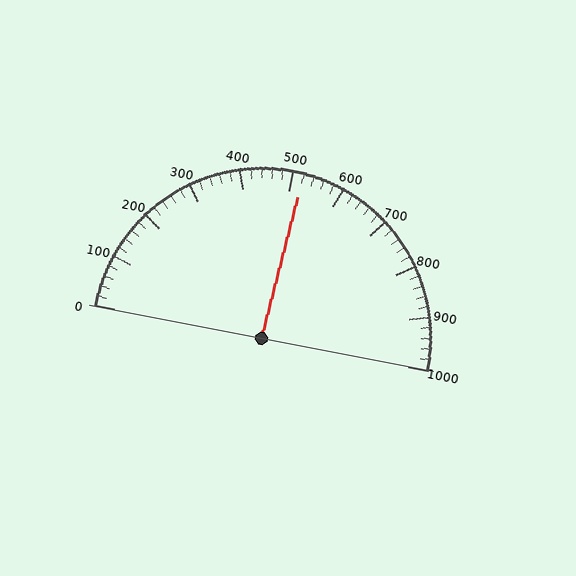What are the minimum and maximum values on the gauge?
The gauge ranges from 0 to 1000.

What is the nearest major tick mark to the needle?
The nearest major tick mark is 500.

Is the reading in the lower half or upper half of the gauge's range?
The reading is in the upper half of the range (0 to 1000).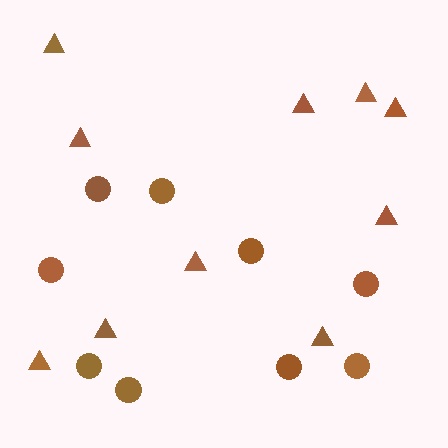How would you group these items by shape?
There are 2 groups: one group of circles (9) and one group of triangles (10).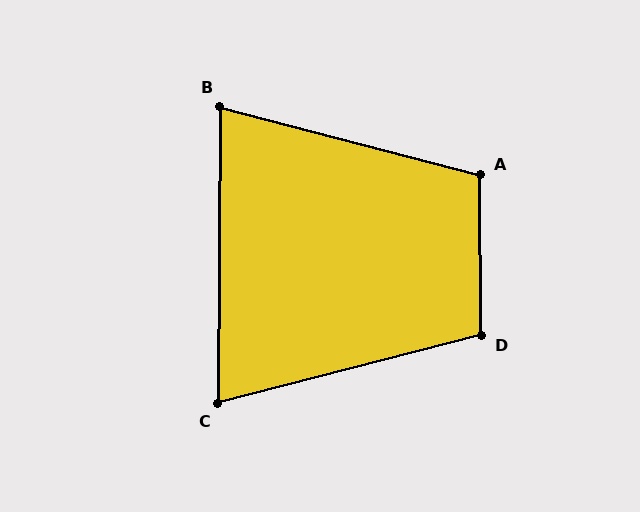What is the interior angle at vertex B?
Approximately 76 degrees (acute).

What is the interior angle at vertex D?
Approximately 104 degrees (obtuse).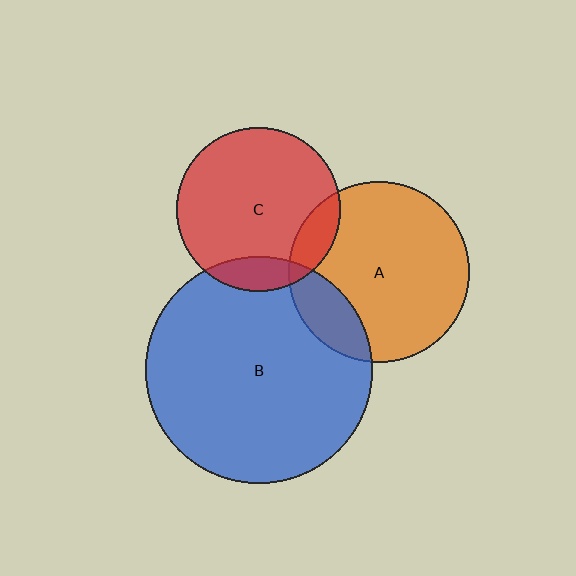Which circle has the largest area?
Circle B (blue).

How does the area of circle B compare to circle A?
Approximately 1.6 times.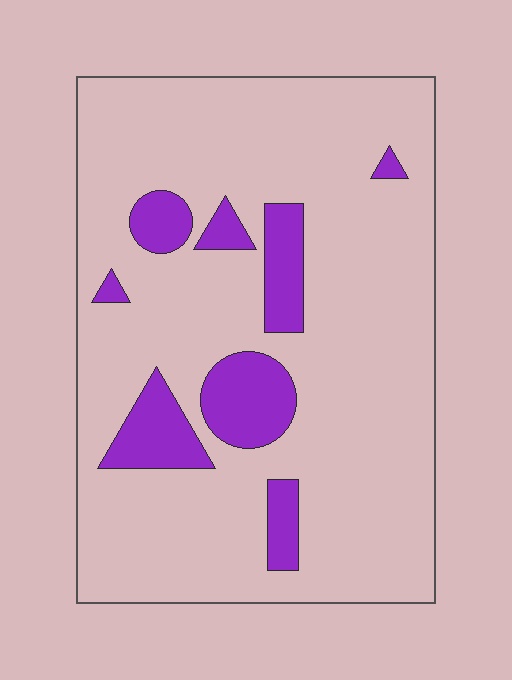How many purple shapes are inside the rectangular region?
8.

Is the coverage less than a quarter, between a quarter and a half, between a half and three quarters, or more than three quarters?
Less than a quarter.